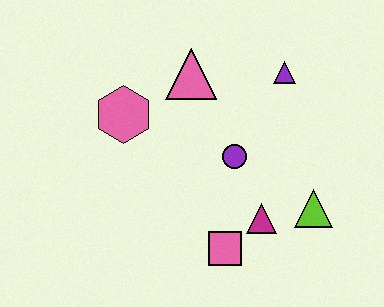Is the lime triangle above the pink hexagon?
No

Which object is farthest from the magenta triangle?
The pink hexagon is farthest from the magenta triangle.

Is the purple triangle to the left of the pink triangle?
No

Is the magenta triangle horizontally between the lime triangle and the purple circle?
Yes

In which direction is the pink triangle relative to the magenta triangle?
The pink triangle is above the magenta triangle.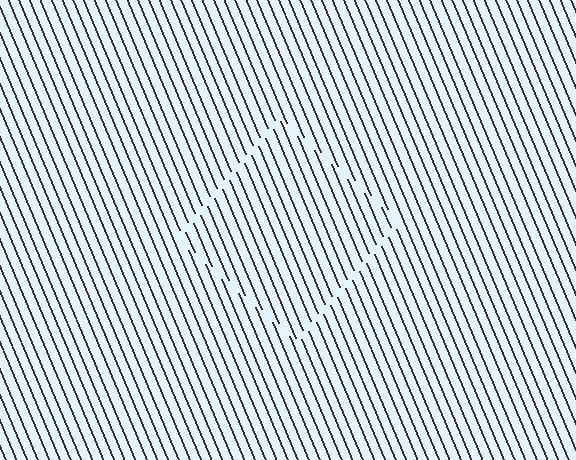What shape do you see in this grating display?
An illusory square. The interior of the shape contains the same grating, shifted by half a period — the contour is defined by the phase discontinuity where line-ends from the inner and outer gratings abut.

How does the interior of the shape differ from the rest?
The interior of the shape contains the same grating, shifted by half a period — the contour is defined by the phase discontinuity where line-ends from the inner and outer gratings abut.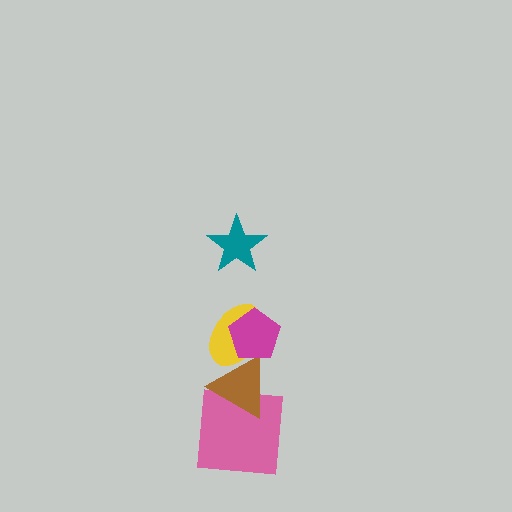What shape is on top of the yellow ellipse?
The magenta pentagon is on top of the yellow ellipse.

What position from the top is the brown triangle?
The brown triangle is 4th from the top.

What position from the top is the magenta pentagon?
The magenta pentagon is 2nd from the top.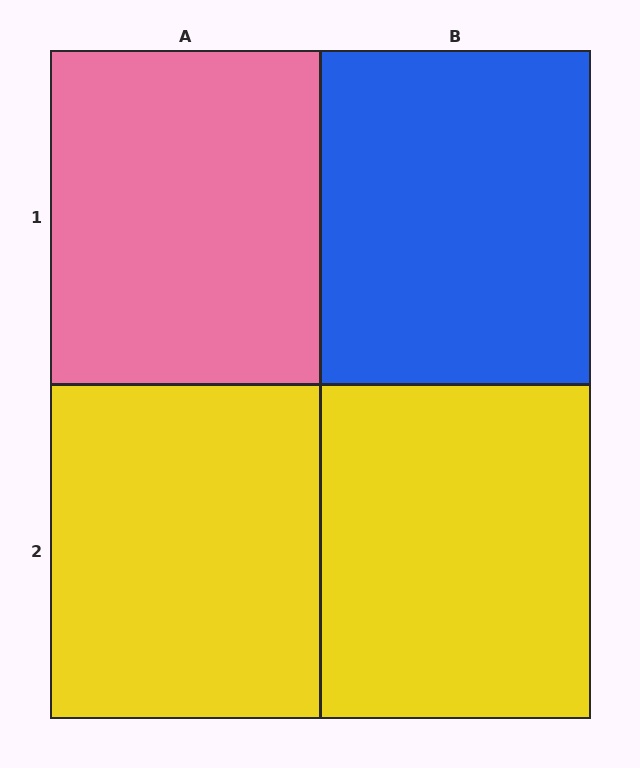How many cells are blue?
1 cell is blue.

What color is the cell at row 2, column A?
Yellow.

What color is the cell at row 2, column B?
Yellow.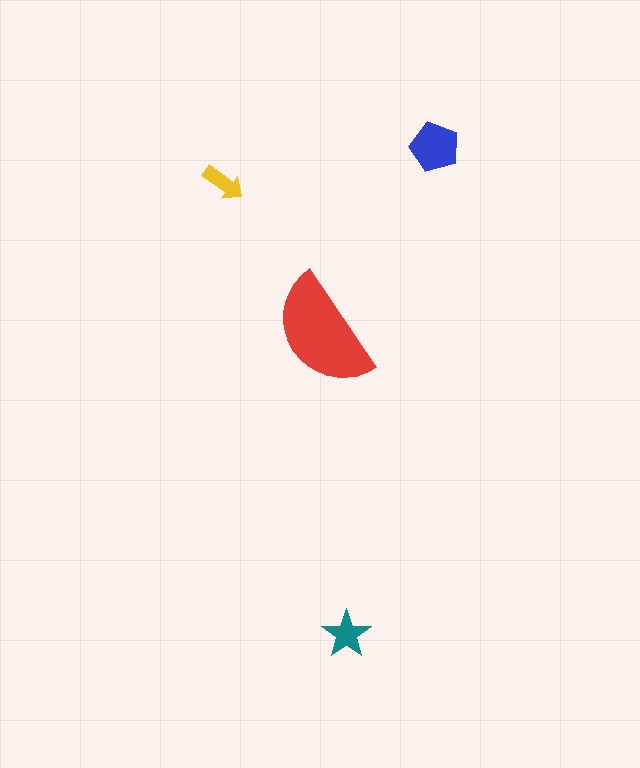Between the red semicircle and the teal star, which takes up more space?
The red semicircle.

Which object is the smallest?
The yellow arrow.